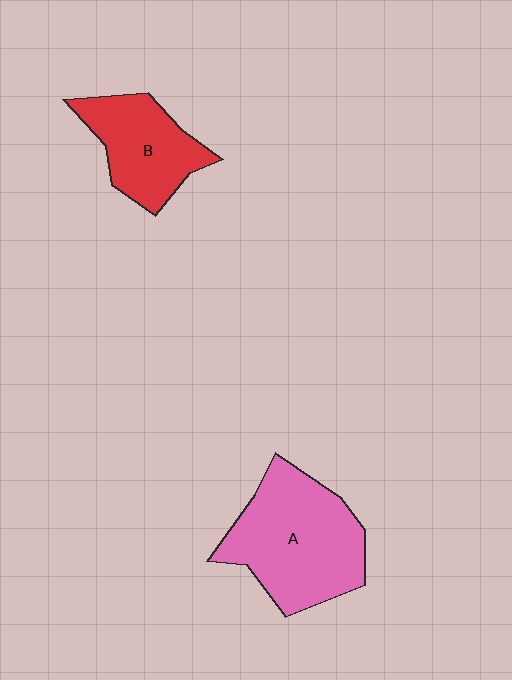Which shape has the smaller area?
Shape B (red).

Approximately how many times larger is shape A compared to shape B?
Approximately 1.5 times.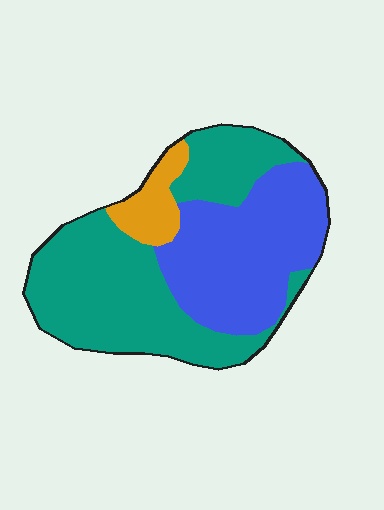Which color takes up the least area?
Orange, at roughly 10%.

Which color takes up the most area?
Teal, at roughly 55%.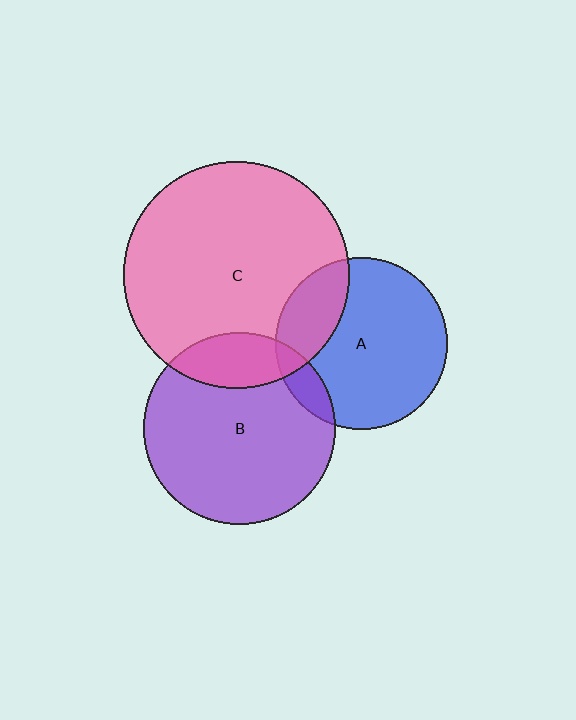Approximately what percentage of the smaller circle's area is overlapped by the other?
Approximately 25%.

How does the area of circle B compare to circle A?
Approximately 1.2 times.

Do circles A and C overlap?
Yes.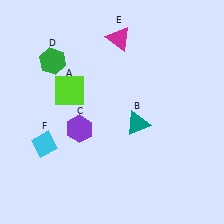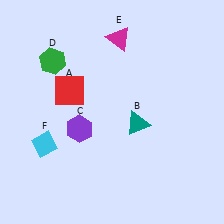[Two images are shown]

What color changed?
The square (A) changed from lime in Image 1 to red in Image 2.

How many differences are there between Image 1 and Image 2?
There is 1 difference between the two images.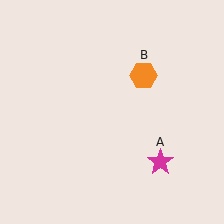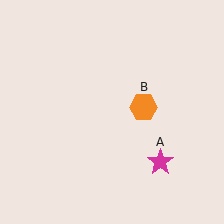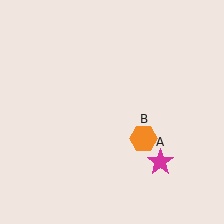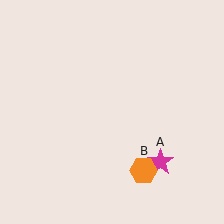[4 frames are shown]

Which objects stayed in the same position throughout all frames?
Magenta star (object A) remained stationary.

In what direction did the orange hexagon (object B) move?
The orange hexagon (object B) moved down.